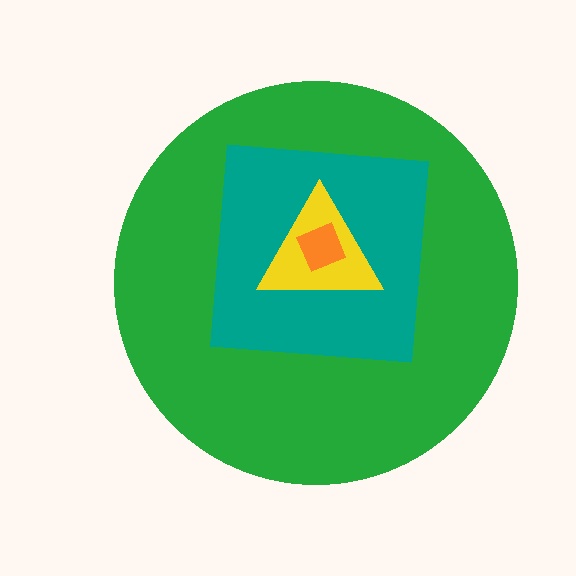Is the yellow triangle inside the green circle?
Yes.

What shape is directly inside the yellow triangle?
The orange diamond.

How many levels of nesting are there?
4.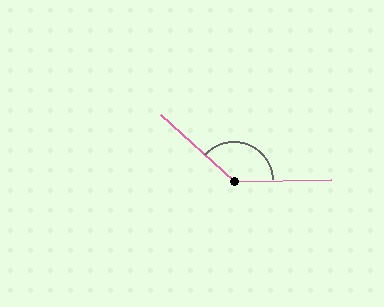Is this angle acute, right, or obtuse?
It is obtuse.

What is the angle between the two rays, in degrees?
Approximately 137 degrees.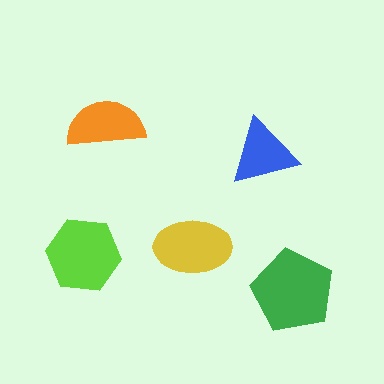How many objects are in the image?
There are 5 objects in the image.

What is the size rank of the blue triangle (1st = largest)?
5th.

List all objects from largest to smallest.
The green pentagon, the lime hexagon, the yellow ellipse, the orange semicircle, the blue triangle.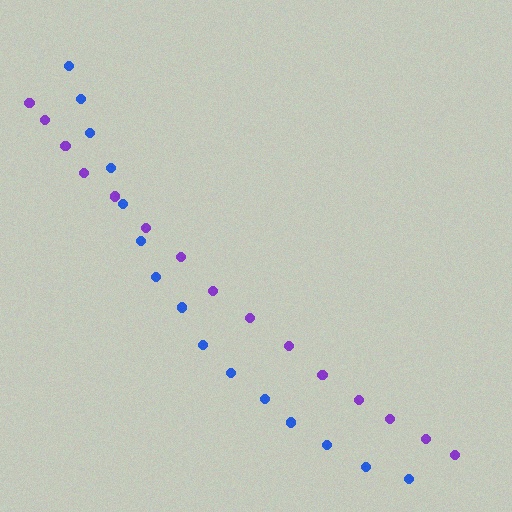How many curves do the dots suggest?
There are 2 distinct paths.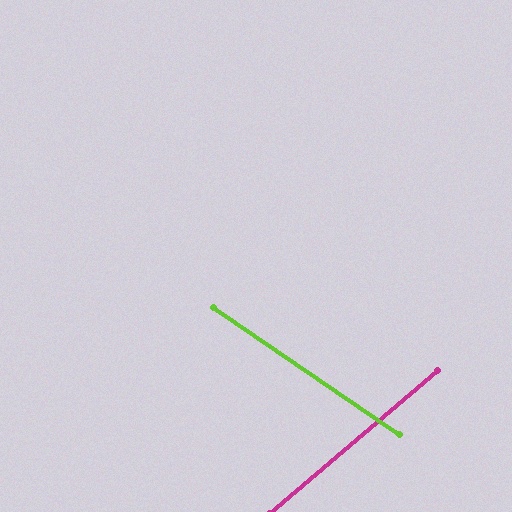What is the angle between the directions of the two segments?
Approximately 75 degrees.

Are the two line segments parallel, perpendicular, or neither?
Neither parallel nor perpendicular — they differ by about 75°.